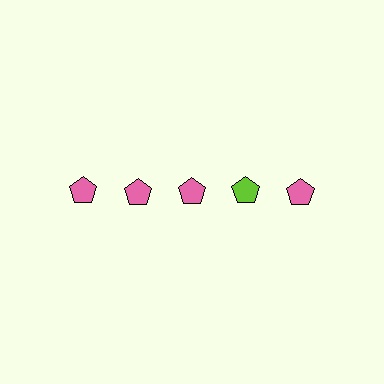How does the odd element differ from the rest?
It has a different color: lime instead of pink.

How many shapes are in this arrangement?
There are 5 shapes arranged in a grid pattern.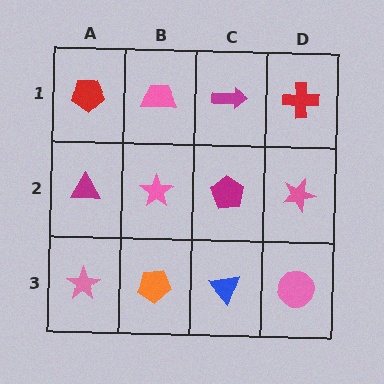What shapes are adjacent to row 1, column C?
A magenta pentagon (row 2, column C), a pink trapezoid (row 1, column B), a red cross (row 1, column D).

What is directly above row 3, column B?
A pink star.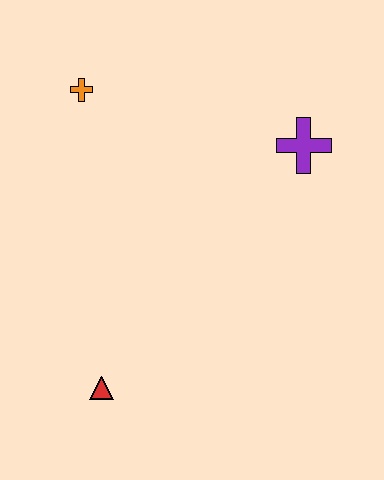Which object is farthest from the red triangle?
The purple cross is farthest from the red triangle.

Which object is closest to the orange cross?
The purple cross is closest to the orange cross.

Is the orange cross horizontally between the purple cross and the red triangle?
No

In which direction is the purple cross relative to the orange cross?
The purple cross is to the right of the orange cross.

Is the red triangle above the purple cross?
No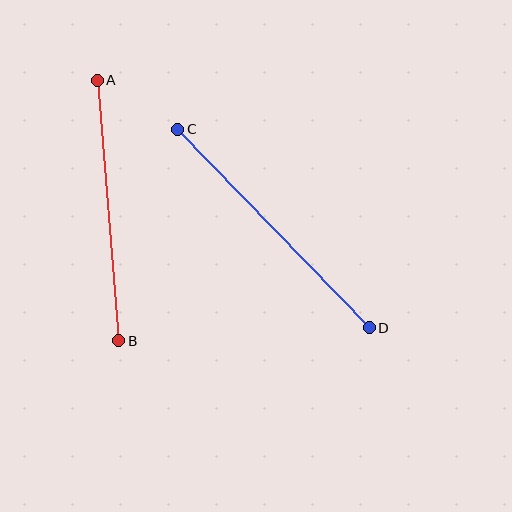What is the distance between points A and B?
The distance is approximately 262 pixels.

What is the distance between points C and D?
The distance is approximately 276 pixels.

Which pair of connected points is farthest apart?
Points C and D are farthest apart.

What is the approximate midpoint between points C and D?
The midpoint is at approximately (274, 229) pixels.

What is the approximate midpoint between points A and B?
The midpoint is at approximately (108, 210) pixels.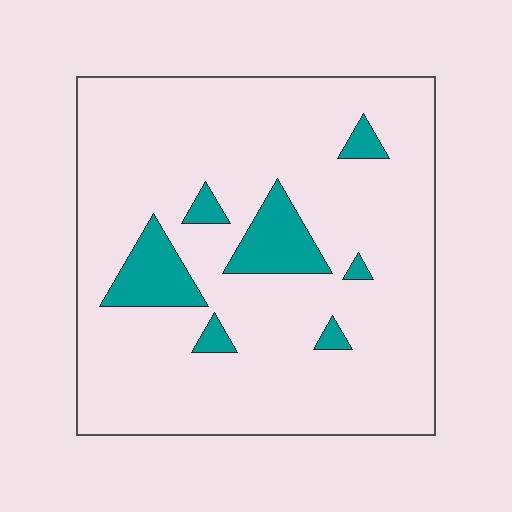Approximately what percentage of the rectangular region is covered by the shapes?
Approximately 10%.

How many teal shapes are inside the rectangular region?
7.